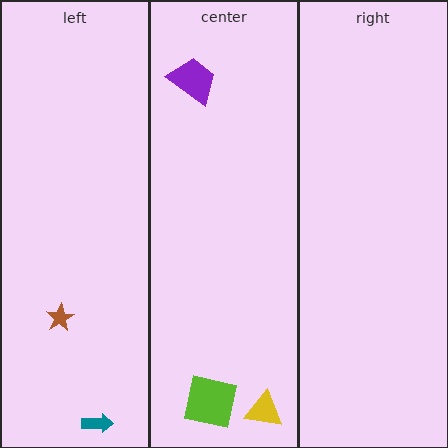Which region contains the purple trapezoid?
The center region.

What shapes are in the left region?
The teal arrow, the brown star.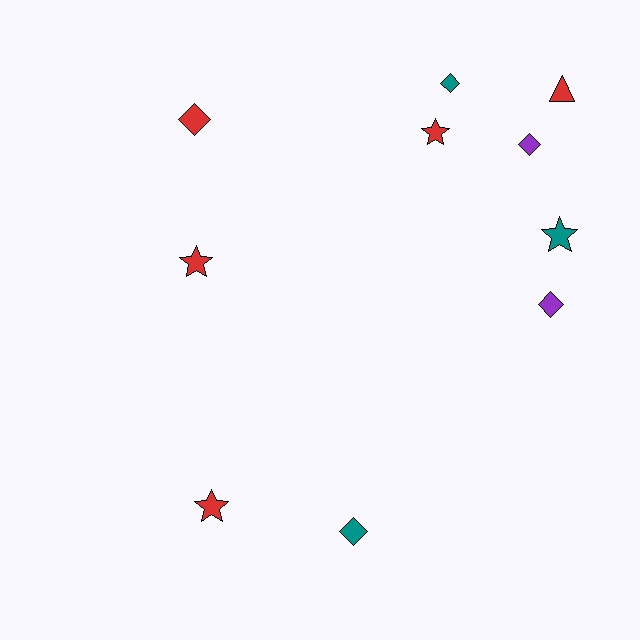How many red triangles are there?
There is 1 red triangle.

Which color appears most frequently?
Red, with 5 objects.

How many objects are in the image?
There are 10 objects.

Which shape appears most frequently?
Diamond, with 5 objects.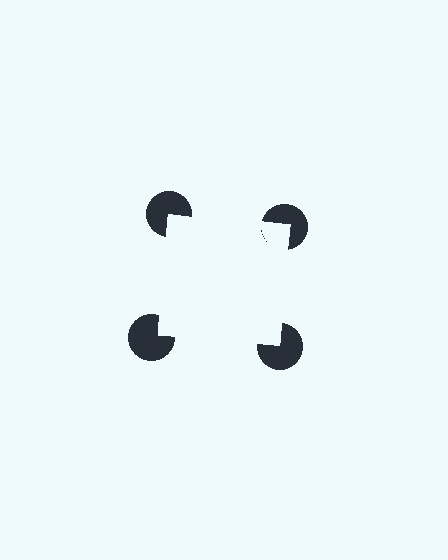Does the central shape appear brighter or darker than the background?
It typically appears slightly brighter than the background, even though no actual brightness change is drawn.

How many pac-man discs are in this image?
There are 4 — one at each vertex of the illusory square.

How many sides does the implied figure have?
4 sides.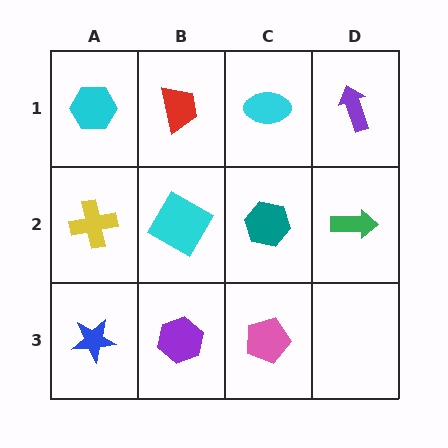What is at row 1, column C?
A cyan ellipse.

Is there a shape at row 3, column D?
No, that cell is empty.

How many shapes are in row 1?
4 shapes.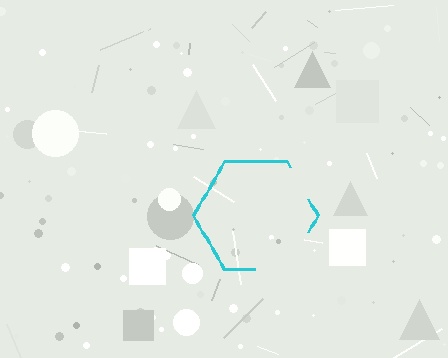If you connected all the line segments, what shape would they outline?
They would outline a hexagon.